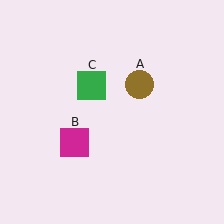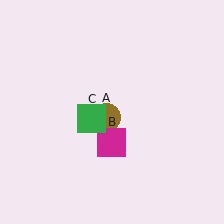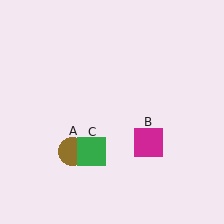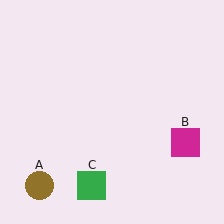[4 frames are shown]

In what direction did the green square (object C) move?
The green square (object C) moved down.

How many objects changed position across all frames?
3 objects changed position: brown circle (object A), magenta square (object B), green square (object C).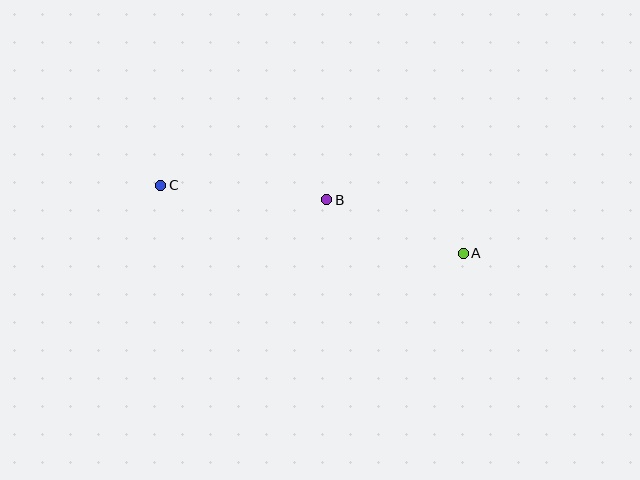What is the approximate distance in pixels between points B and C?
The distance between B and C is approximately 166 pixels.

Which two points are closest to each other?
Points A and B are closest to each other.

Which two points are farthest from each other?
Points A and C are farthest from each other.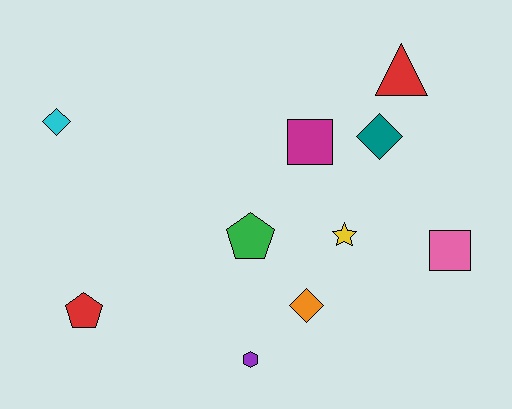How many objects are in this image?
There are 10 objects.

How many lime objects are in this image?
There are no lime objects.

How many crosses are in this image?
There are no crosses.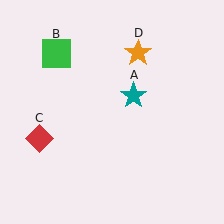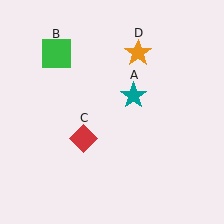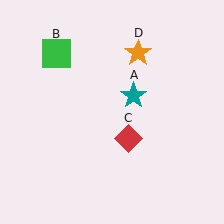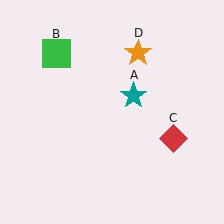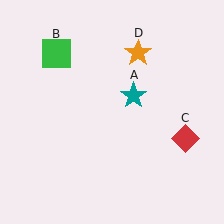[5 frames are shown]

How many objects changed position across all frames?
1 object changed position: red diamond (object C).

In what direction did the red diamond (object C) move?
The red diamond (object C) moved right.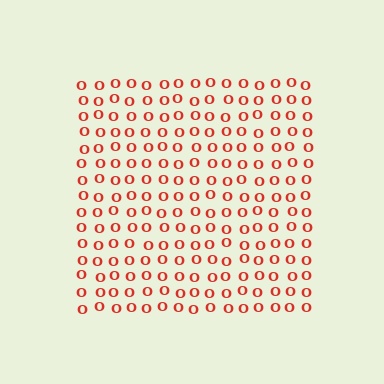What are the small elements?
The small elements are letter O's.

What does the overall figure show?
The overall figure shows a square.